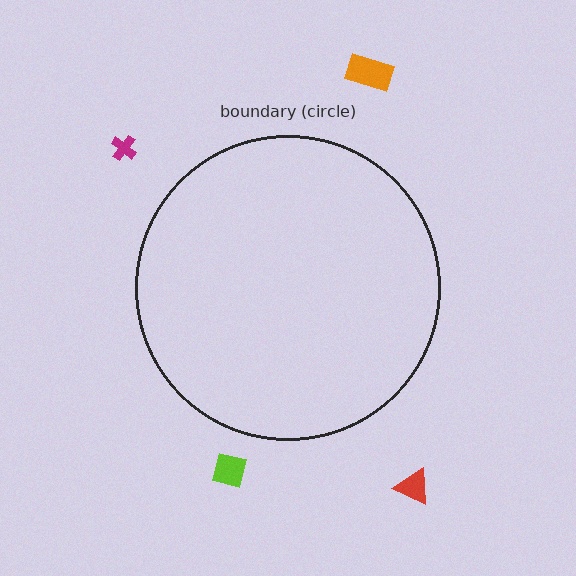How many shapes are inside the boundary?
0 inside, 4 outside.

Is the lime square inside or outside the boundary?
Outside.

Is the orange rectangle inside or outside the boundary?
Outside.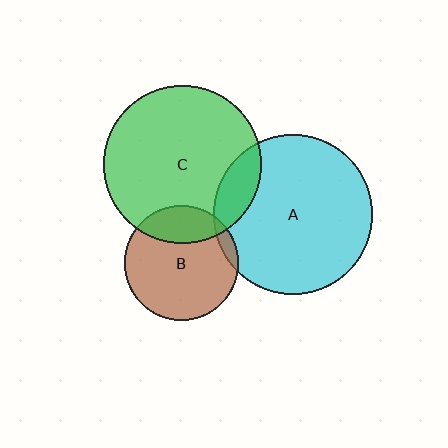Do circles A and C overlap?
Yes.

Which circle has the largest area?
Circle A (cyan).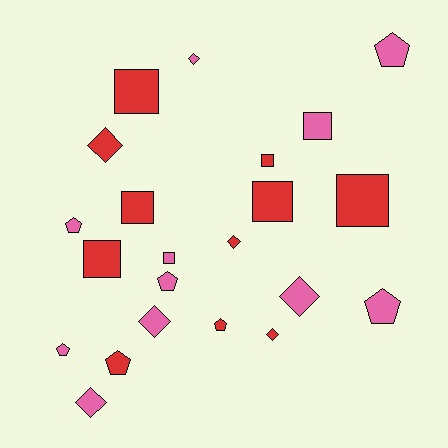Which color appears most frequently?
Red, with 11 objects.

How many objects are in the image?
There are 22 objects.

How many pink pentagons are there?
There are 5 pink pentagons.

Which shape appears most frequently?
Square, with 8 objects.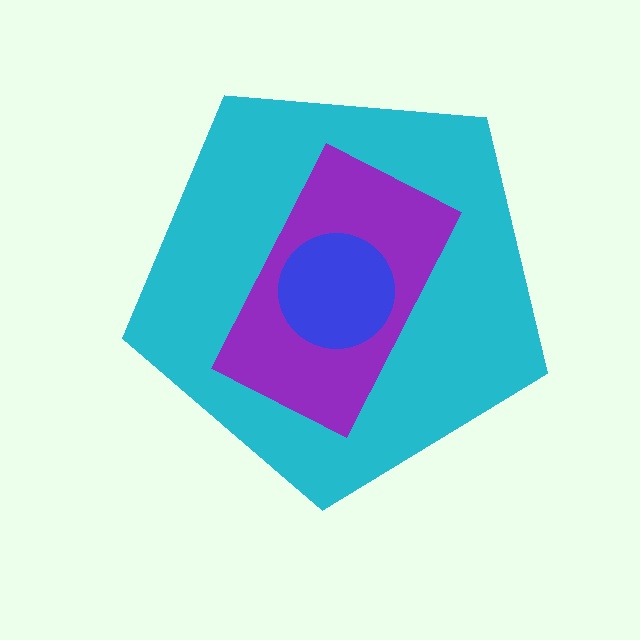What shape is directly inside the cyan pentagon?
The purple rectangle.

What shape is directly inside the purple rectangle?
The blue circle.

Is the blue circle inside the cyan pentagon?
Yes.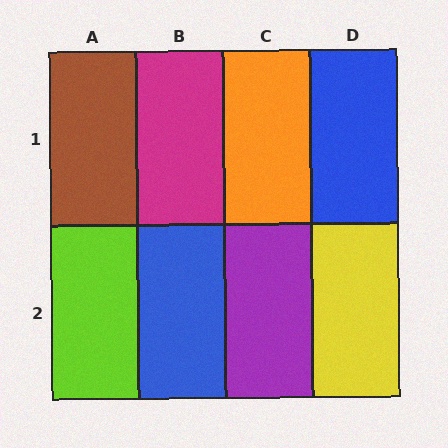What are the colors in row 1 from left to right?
Brown, magenta, orange, blue.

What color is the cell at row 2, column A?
Lime.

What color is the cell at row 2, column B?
Blue.